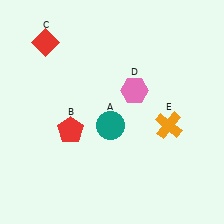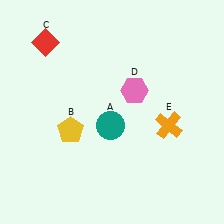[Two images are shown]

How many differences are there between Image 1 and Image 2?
There is 1 difference between the two images.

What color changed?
The pentagon (B) changed from red in Image 1 to yellow in Image 2.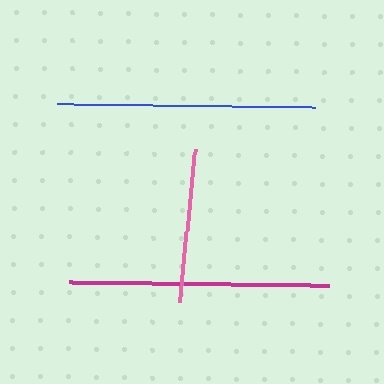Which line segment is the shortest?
The pink line is the shortest at approximately 153 pixels.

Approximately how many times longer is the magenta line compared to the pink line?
The magenta line is approximately 1.7 times the length of the pink line.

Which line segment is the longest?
The magenta line is the longest at approximately 261 pixels.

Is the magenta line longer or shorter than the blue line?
The magenta line is longer than the blue line.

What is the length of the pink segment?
The pink segment is approximately 153 pixels long.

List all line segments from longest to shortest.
From longest to shortest: magenta, blue, pink.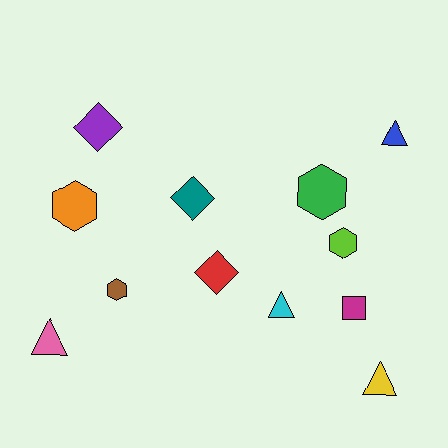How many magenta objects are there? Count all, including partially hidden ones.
There is 1 magenta object.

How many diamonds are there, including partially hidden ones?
There are 3 diamonds.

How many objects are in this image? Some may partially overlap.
There are 12 objects.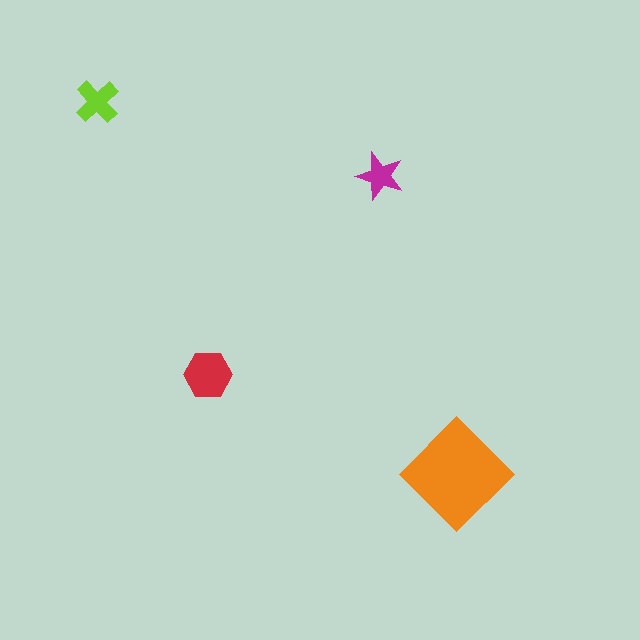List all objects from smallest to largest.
The magenta star, the lime cross, the red hexagon, the orange diamond.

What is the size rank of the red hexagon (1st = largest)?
2nd.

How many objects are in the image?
There are 4 objects in the image.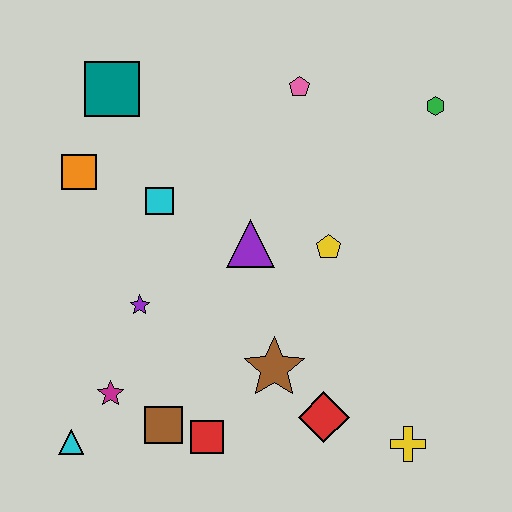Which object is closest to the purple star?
The magenta star is closest to the purple star.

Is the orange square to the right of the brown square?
No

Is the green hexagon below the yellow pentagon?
No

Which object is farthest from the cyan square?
The yellow cross is farthest from the cyan square.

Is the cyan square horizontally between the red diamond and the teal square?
Yes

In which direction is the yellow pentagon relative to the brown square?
The yellow pentagon is above the brown square.